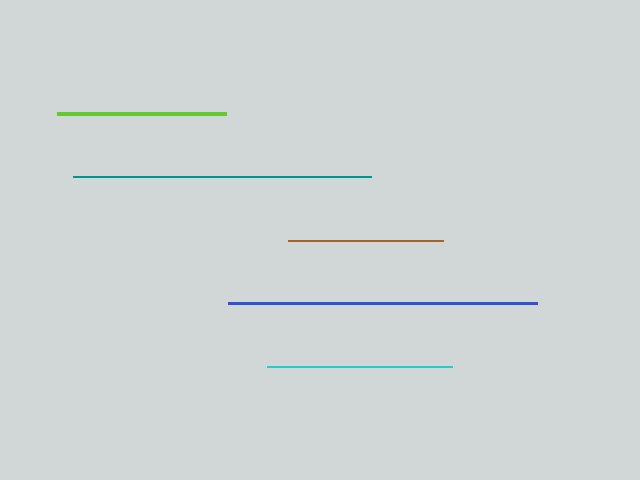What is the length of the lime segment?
The lime segment is approximately 169 pixels long.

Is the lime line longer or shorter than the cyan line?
The cyan line is longer than the lime line.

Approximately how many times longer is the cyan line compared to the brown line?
The cyan line is approximately 1.2 times the length of the brown line.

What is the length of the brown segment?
The brown segment is approximately 155 pixels long.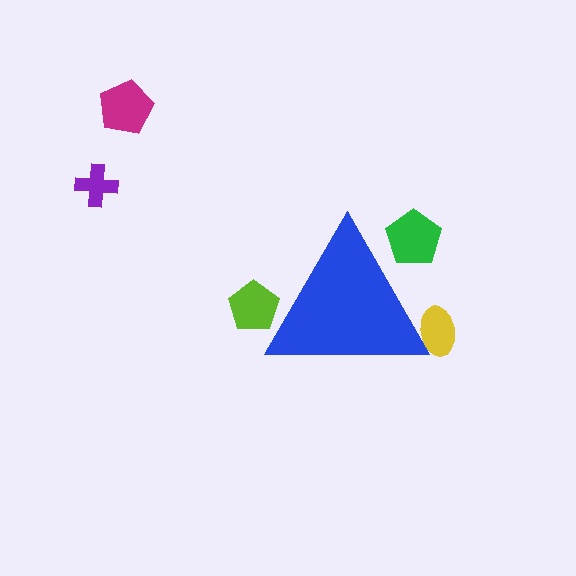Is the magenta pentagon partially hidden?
No, the magenta pentagon is fully visible.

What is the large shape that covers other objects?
A blue triangle.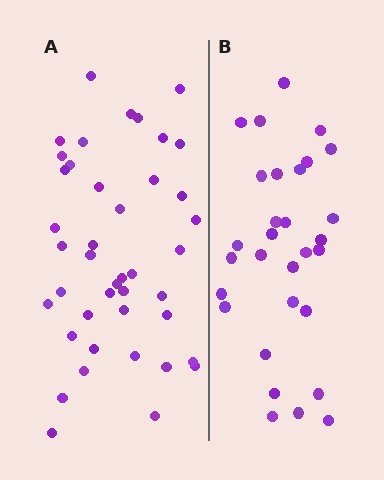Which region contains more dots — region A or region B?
Region A (the left region) has more dots.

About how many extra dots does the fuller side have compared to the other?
Region A has roughly 12 or so more dots than region B.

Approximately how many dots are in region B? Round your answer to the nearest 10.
About 30 dots.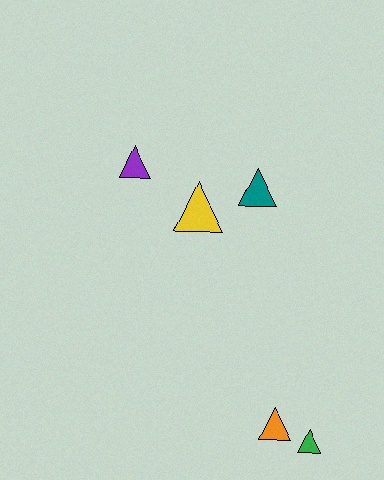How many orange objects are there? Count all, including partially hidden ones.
There is 1 orange object.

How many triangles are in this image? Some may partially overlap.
There are 5 triangles.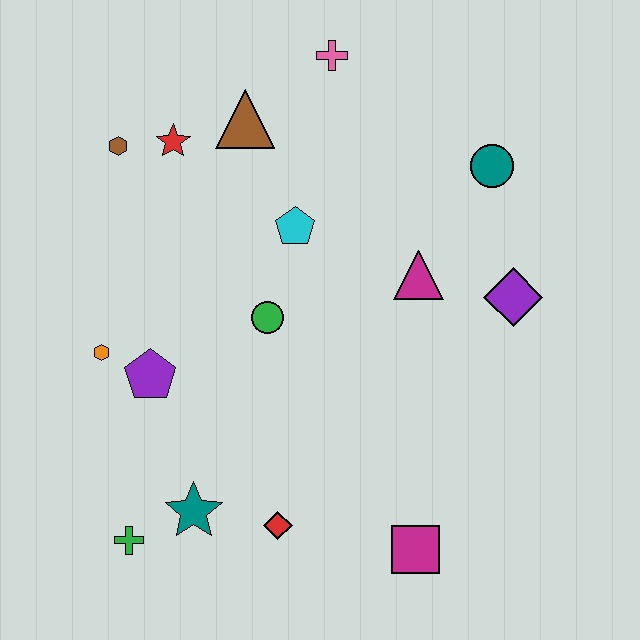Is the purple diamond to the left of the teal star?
No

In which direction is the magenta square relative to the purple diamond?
The magenta square is below the purple diamond.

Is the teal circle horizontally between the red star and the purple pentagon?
No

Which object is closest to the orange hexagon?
The purple pentagon is closest to the orange hexagon.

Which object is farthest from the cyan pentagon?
The green cross is farthest from the cyan pentagon.